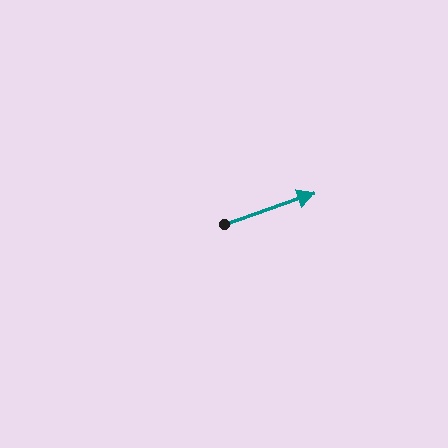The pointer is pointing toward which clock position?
Roughly 2 o'clock.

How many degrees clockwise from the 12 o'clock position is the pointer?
Approximately 71 degrees.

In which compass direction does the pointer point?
East.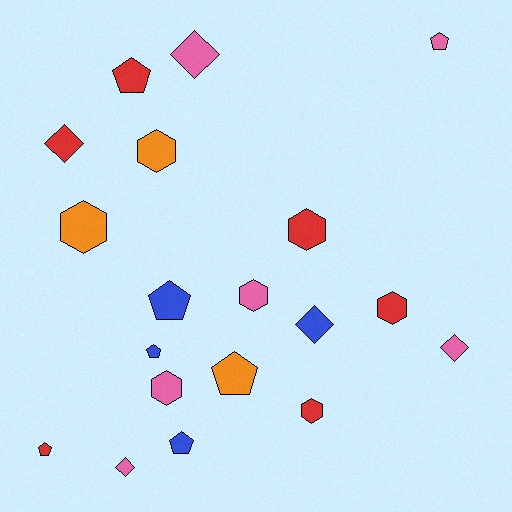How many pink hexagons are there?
There are 2 pink hexagons.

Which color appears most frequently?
Pink, with 6 objects.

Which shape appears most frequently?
Hexagon, with 7 objects.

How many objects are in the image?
There are 19 objects.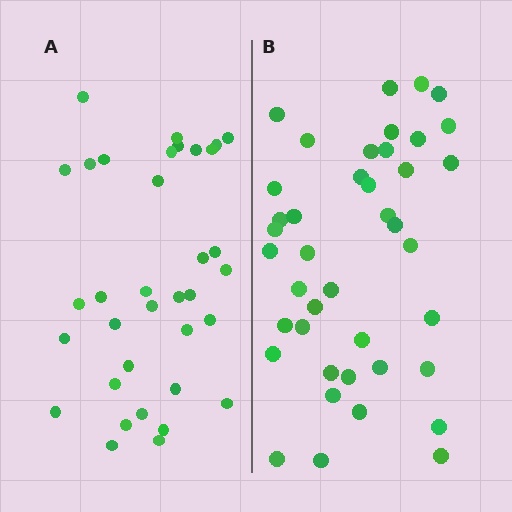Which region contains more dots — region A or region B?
Region B (the right region) has more dots.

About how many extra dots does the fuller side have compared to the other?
Region B has about 6 more dots than region A.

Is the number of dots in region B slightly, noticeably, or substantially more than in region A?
Region B has only slightly more — the two regions are fairly close. The ratio is roughly 1.2 to 1.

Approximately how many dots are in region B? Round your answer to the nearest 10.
About 40 dots. (The exact count is 41, which rounds to 40.)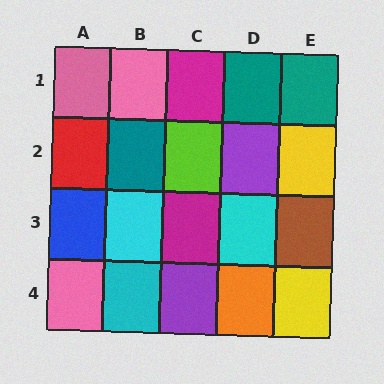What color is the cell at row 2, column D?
Purple.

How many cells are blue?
1 cell is blue.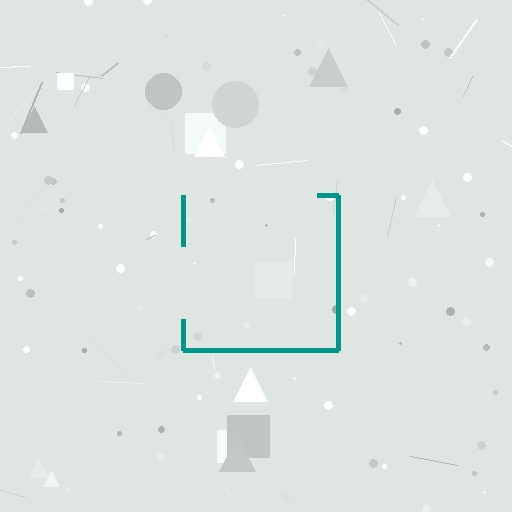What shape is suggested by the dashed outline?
The dashed outline suggests a square.